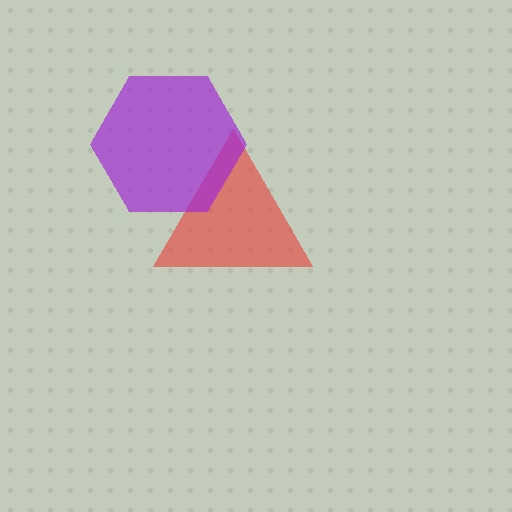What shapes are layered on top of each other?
The layered shapes are: a red triangle, a purple hexagon.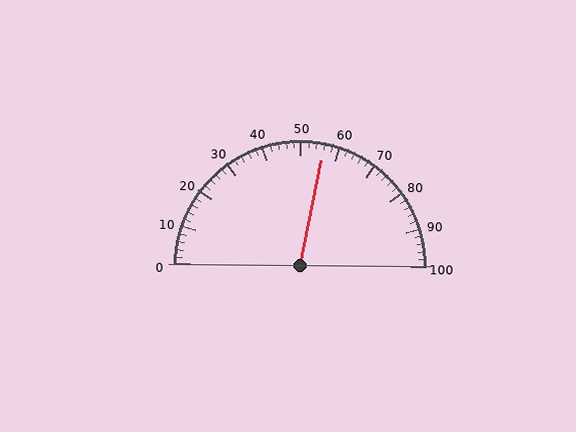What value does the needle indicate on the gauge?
The needle indicates approximately 56.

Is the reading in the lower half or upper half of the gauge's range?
The reading is in the upper half of the range (0 to 100).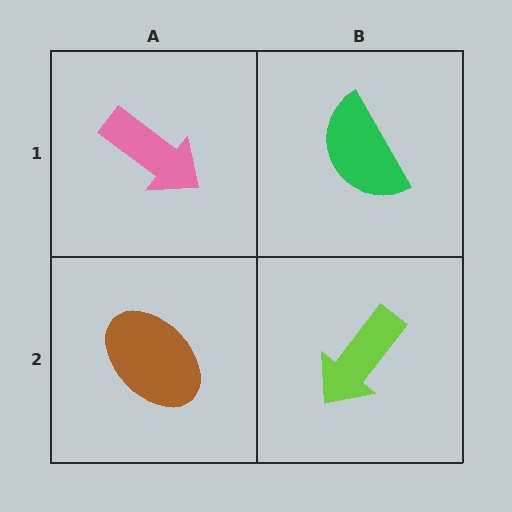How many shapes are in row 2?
2 shapes.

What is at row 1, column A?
A pink arrow.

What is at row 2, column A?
A brown ellipse.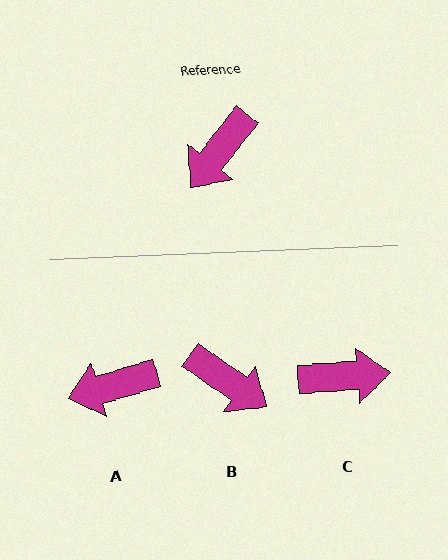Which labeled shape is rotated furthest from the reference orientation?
C, about 132 degrees away.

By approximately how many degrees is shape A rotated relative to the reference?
Approximately 36 degrees clockwise.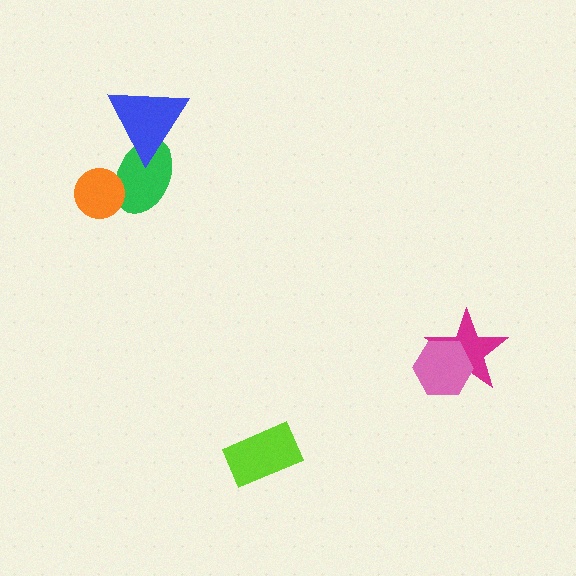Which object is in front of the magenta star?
The pink hexagon is in front of the magenta star.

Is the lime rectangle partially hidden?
No, no other shape covers it.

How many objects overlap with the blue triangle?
1 object overlaps with the blue triangle.